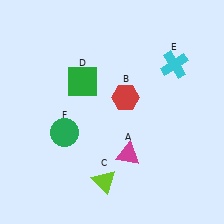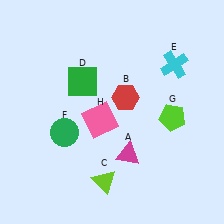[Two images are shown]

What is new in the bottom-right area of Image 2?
A lime pentagon (G) was added in the bottom-right area of Image 2.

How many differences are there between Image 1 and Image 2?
There are 2 differences between the two images.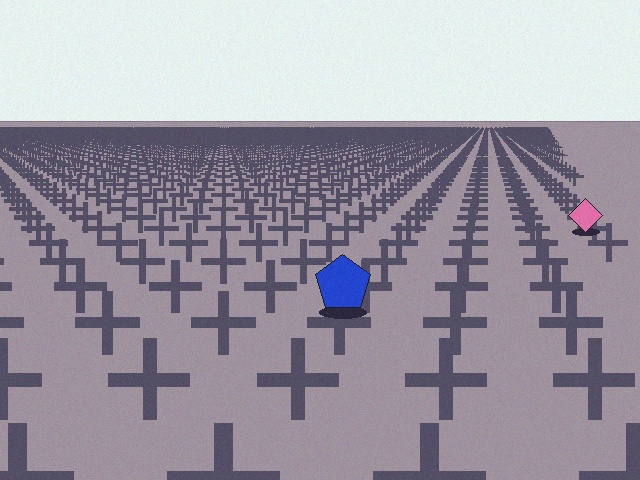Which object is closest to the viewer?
The blue pentagon is closest. The texture marks near it are larger and more spread out.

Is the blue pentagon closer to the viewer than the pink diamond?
Yes. The blue pentagon is closer — you can tell from the texture gradient: the ground texture is coarser near it.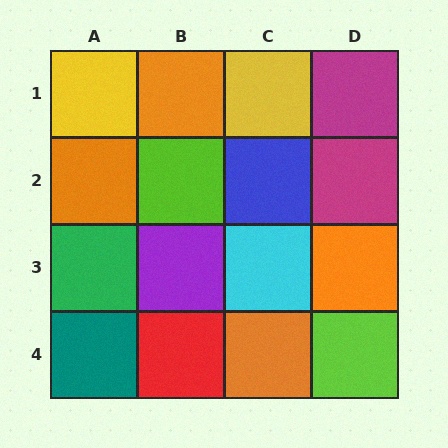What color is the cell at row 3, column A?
Green.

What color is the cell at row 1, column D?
Magenta.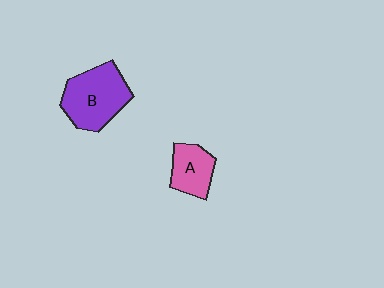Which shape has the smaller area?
Shape A (pink).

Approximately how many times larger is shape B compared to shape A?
Approximately 1.7 times.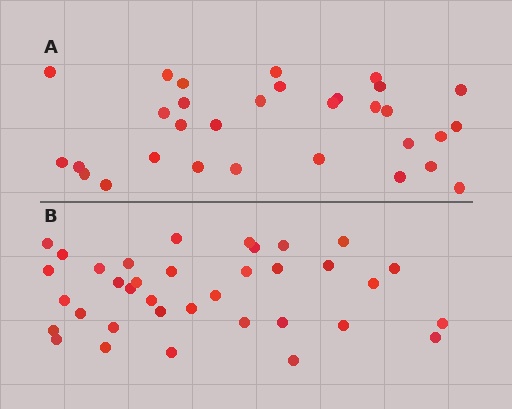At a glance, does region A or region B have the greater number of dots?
Region B (the bottom region) has more dots.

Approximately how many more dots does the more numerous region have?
Region B has about 5 more dots than region A.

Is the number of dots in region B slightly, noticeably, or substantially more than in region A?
Region B has only slightly more — the two regions are fairly close. The ratio is roughly 1.2 to 1.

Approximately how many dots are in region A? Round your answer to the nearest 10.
About 30 dots. (The exact count is 31, which rounds to 30.)